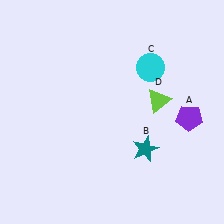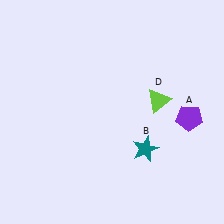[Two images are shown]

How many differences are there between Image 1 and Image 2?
There is 1 difference between the two images.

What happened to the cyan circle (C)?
The cyan circle (C) was removed in Image 2. It was in the top-right area of Image 1.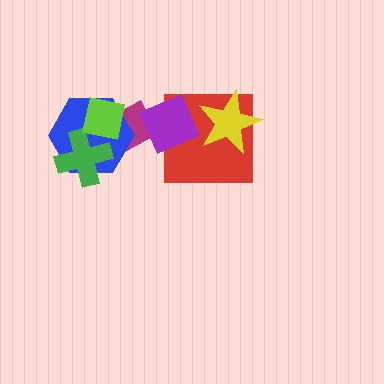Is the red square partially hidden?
Yes, it is partially covered by another shape.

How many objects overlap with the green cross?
2 objects overlap with the green cross.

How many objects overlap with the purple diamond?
3 objects overlap with the purple diamond.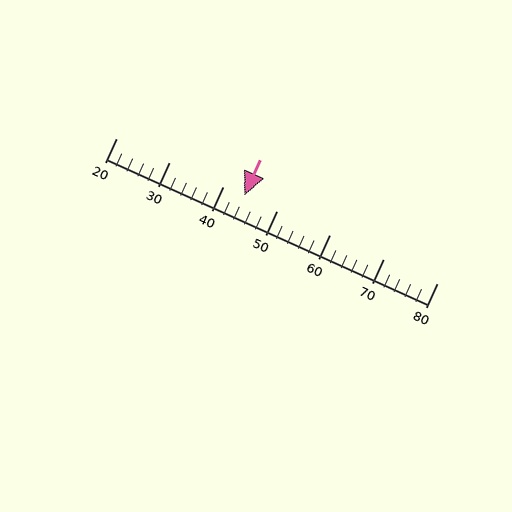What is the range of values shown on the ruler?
The ruler shows values from 20 to 80.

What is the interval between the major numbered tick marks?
The major tick marks are spaced 10 units apart.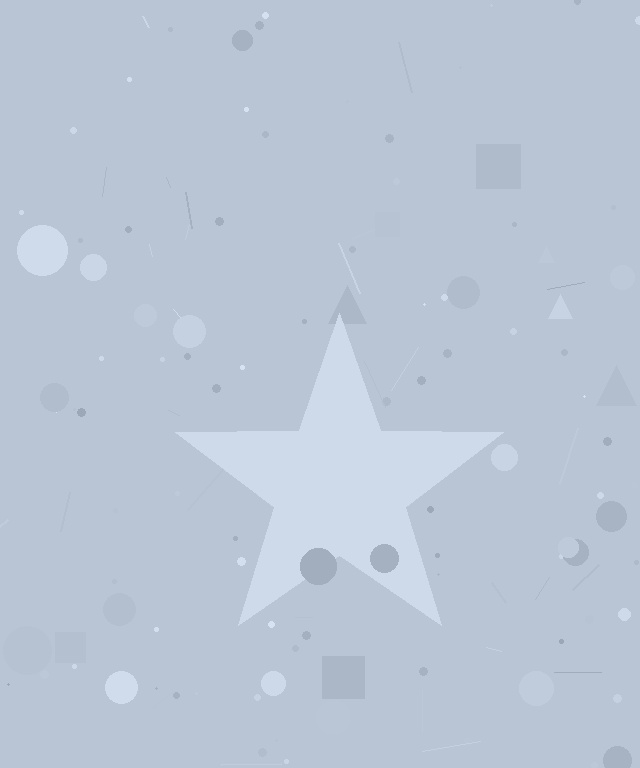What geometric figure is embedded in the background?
A star is embedded in the background.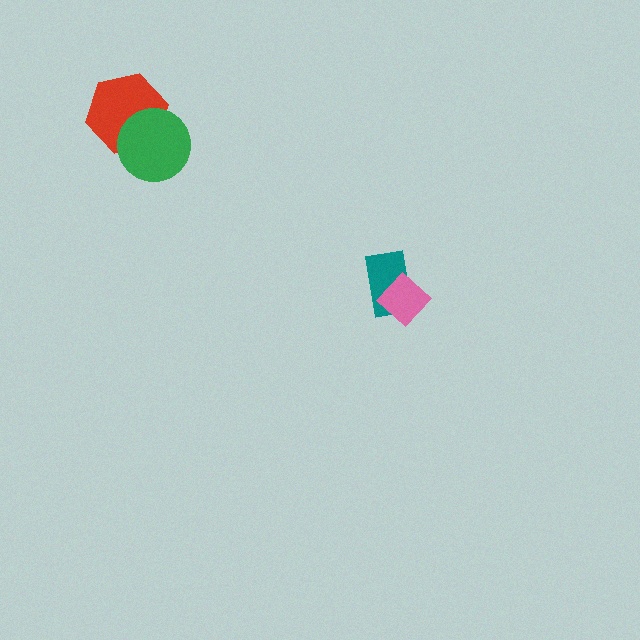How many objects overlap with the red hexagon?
1 object overlaps with the red hexagon.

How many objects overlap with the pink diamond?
1 object overlaps with the pink diamond.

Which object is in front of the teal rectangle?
The pink diamond is in front of the teal rectangle.